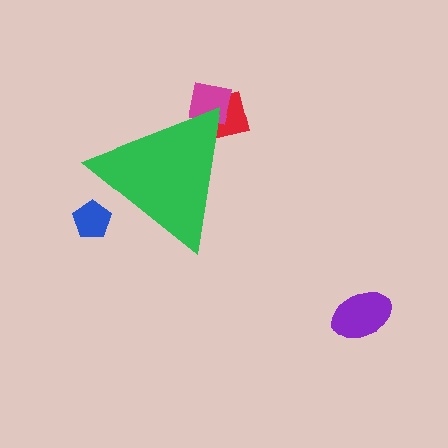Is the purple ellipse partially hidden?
No, the purple ellipse is fully visible.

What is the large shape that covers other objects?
A green triangle.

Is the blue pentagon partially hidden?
Yes, the blue pentagon is partially hidden behind the green triangle.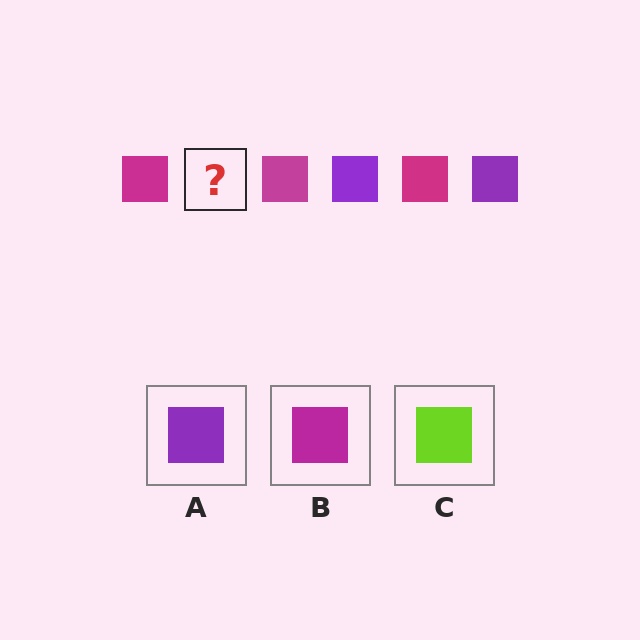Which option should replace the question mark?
Option A.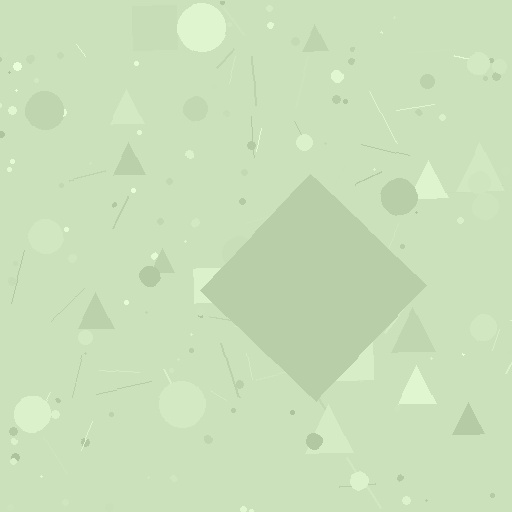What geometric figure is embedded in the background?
A diamond is embedded in the background.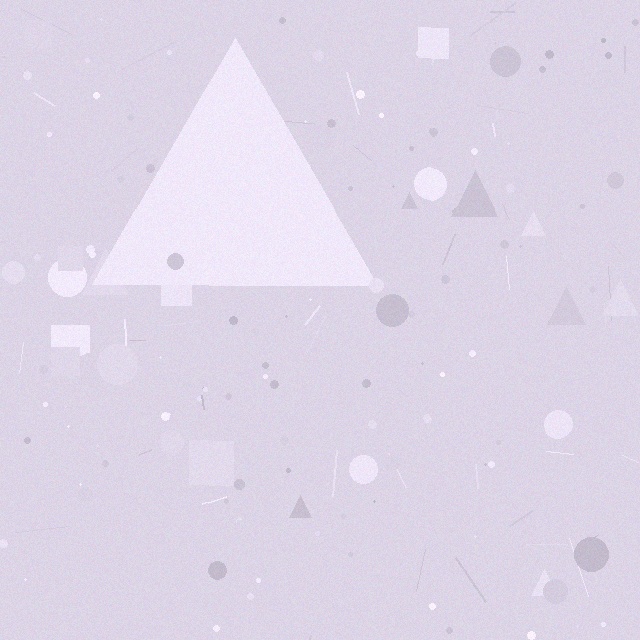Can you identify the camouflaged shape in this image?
The camouflaged shape is a triangle.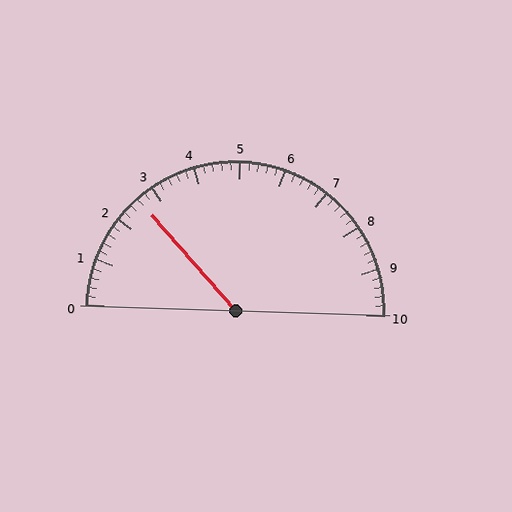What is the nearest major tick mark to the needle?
The nearest major tick mark is 3.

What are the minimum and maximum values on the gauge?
The gauge ranges from 0 to 10.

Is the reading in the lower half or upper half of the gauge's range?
The reading is in the lower half of the range (0 to 10).